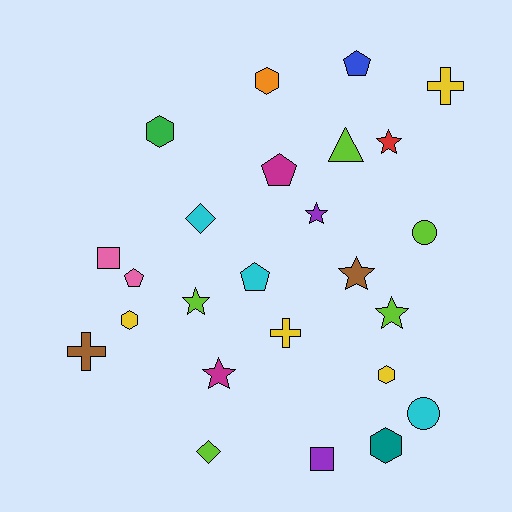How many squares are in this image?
There are 2 squares.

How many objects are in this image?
There are 25 objects.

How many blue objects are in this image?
There is 1 blue object.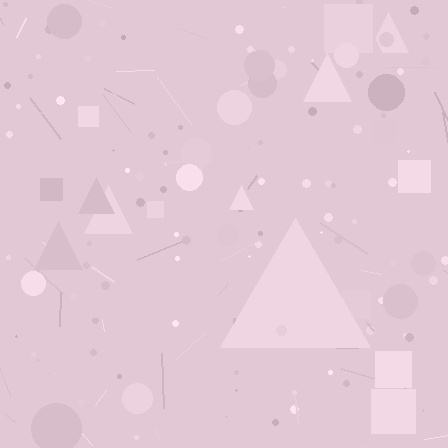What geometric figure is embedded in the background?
A triangle is embedded in the background.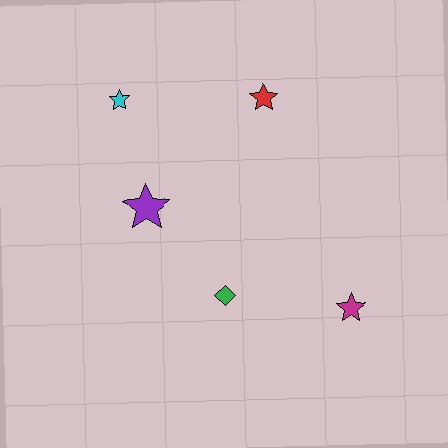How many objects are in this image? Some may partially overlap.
There are 5 objects.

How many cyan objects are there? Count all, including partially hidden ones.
There is 1 cyan object.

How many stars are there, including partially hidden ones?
There are 4 stars.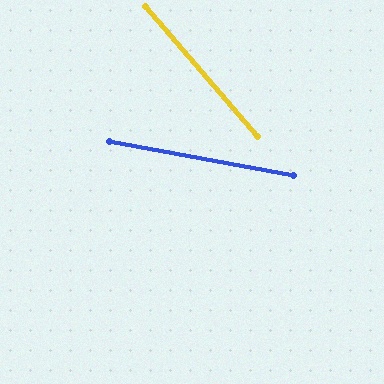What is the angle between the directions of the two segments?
Approximately 39 degrees.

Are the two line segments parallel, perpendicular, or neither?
Neither parallel nor perpendicular — they differ by about 39°.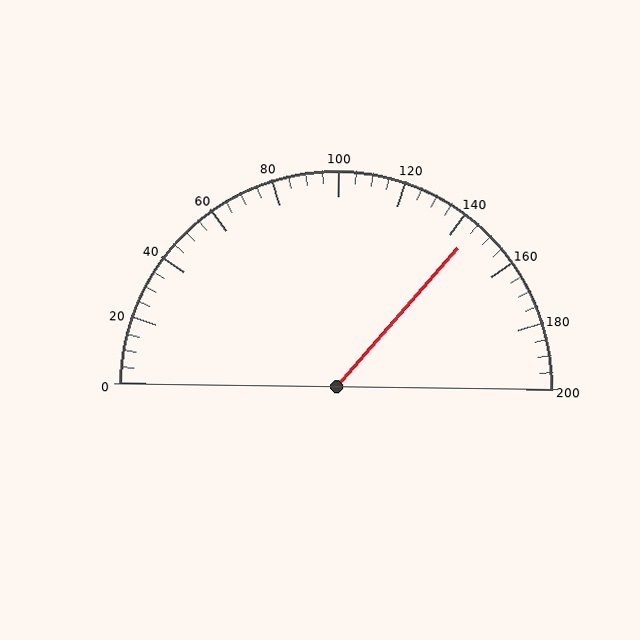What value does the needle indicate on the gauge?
The needle indicates approximately 145.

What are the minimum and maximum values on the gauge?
The gauge ranges from 0 to 200.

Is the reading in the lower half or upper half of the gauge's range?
The reading is in the upper half of the range (0 to 200).